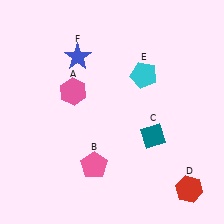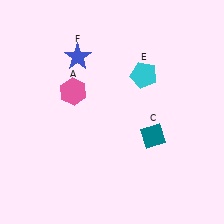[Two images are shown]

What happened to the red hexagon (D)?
The red hexagon (D) was removed in Image 2. It was in the bottom-right area of Image 1.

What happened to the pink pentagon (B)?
The pink pentagon (B) was removed in Image 2. It was in the bottom-left area of Image 1.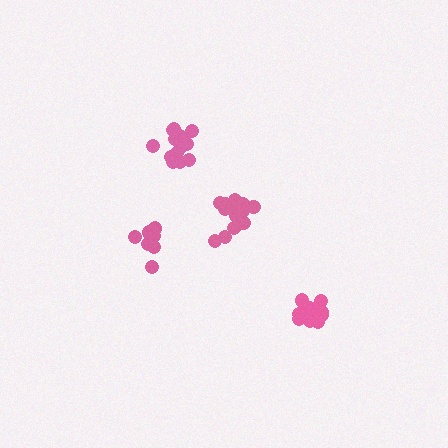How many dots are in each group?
Group 1: 14 dots, Group 2: 16 dots, Group 3: 10 dots, Group 4: 16 dots (56 total).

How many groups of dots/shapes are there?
There are 4 groups.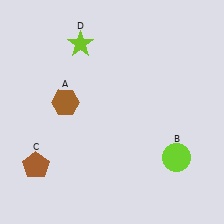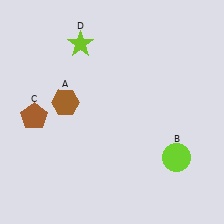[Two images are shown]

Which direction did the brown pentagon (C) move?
The brown pentagon (C) moved up.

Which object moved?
The brown pentagon (C) moved up.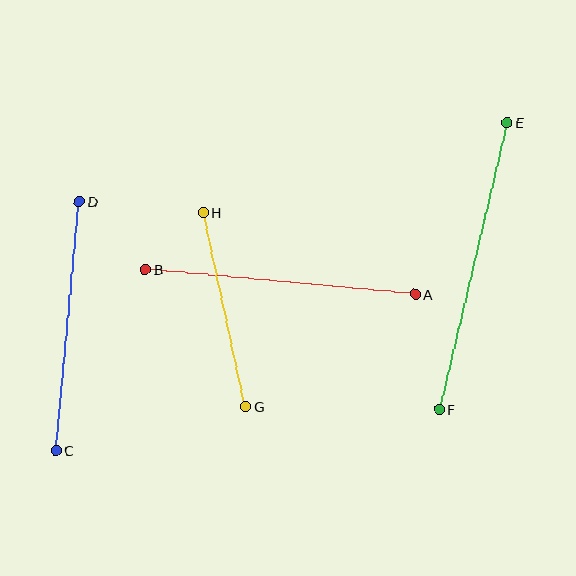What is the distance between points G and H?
The distance is approximately 199 pixels.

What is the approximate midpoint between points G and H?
The midpoint is at approximately (224, 310) pixels.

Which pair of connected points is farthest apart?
Points E and F are farthest apart.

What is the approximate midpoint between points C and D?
The midpoint is at approximately (68, 326) pixels.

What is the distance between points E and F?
The distance is approximately 295 pixels.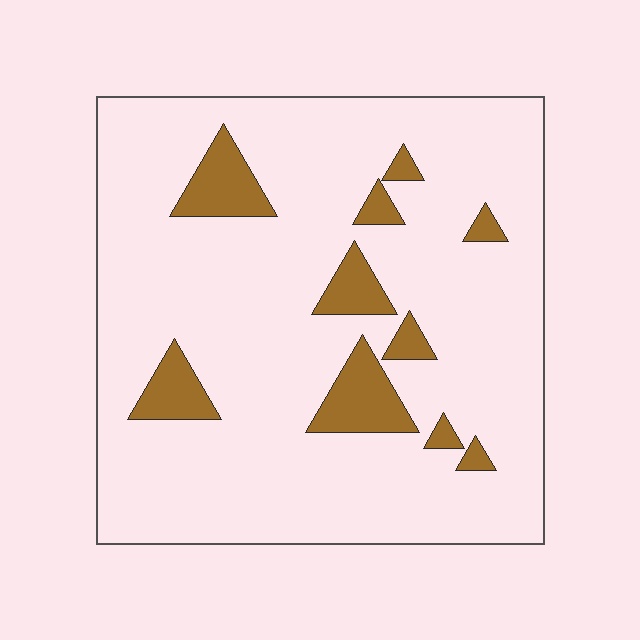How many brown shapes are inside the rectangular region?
10.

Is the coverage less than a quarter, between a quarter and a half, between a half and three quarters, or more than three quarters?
Less than a quarter.